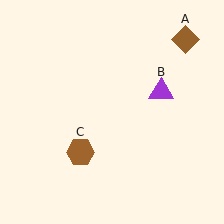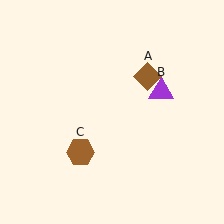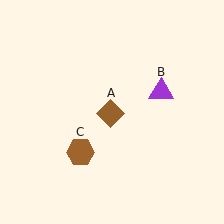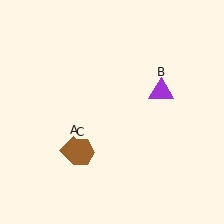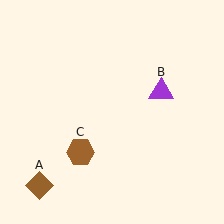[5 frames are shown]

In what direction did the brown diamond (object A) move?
The brown diamond (object A) moved down and to the left.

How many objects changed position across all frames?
1 object changed position: brown diamond (object A).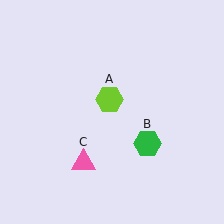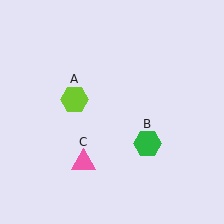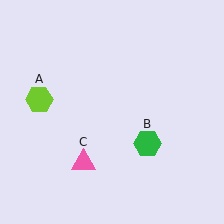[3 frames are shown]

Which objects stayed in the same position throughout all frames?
Green hexagon (object B) and pink triangle (object C) remained stationary.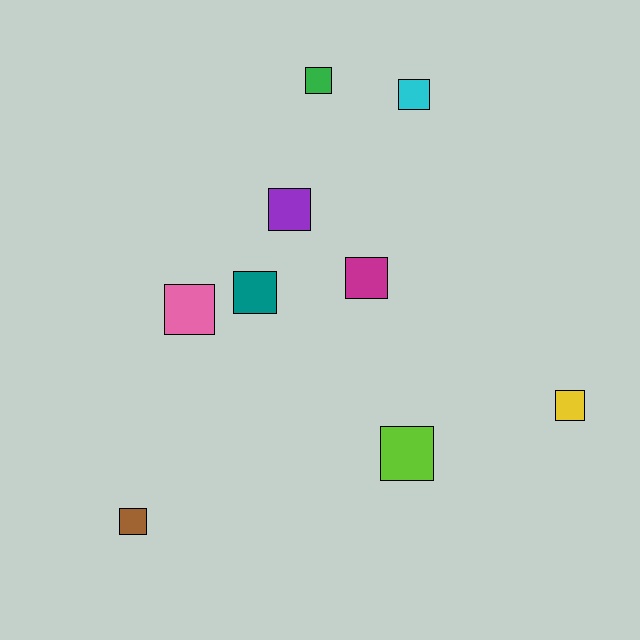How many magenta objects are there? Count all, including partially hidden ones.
There is 1 magenta object.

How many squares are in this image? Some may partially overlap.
There are 9 squares.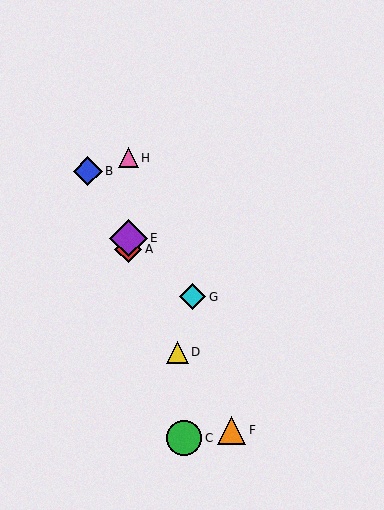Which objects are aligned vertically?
Objects A, E, H are aligned vertically.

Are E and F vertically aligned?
No, E is at x≈128 and F is at x≈232.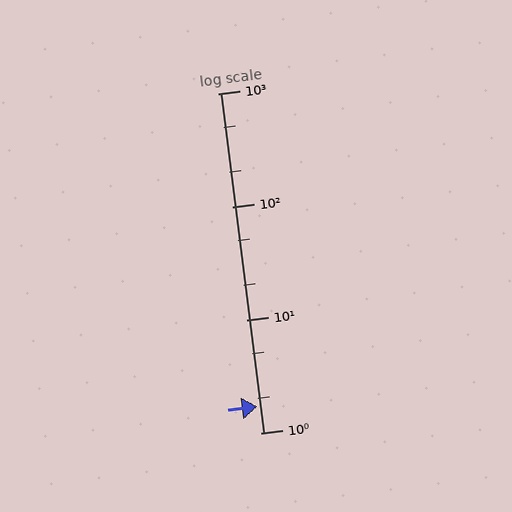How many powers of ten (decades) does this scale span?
The scale spans 3 decades, from 1 to 1000.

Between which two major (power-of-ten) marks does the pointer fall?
The pointer is between 1 and 10.